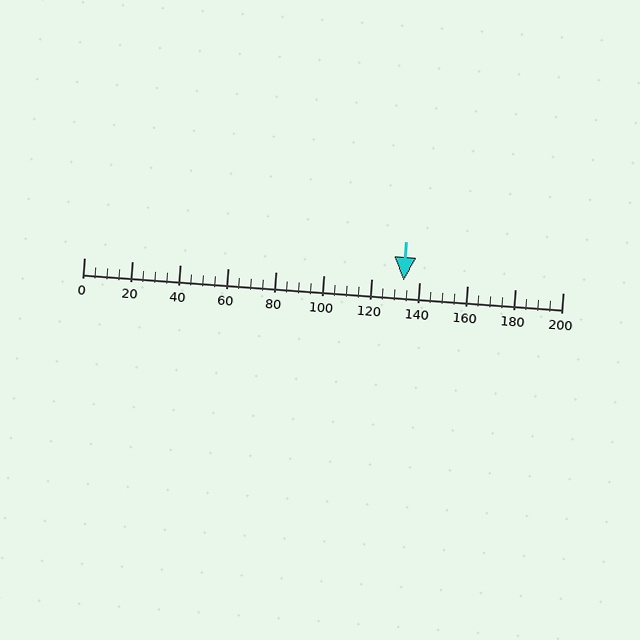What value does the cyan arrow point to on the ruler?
The cyan arrow points to approximately 133.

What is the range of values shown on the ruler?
The ruler shows values from 0 to 200.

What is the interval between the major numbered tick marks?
The major tick marks are spaced 20 units apart.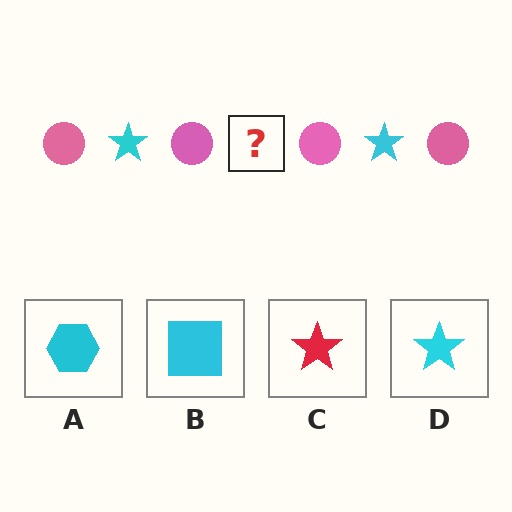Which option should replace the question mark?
Option D.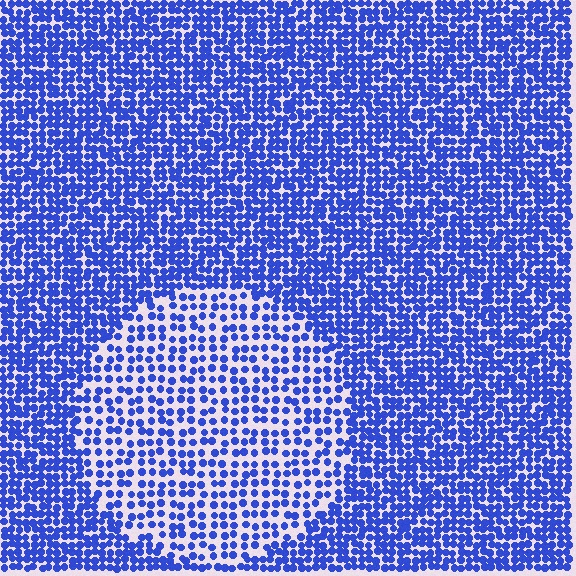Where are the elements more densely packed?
The elements are more densely packed outside the circle boundary.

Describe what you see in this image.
The image contains small blue elements arranged at two different densities. A circle-shaped region is visible where the elements are less densely packed than the surrounding area.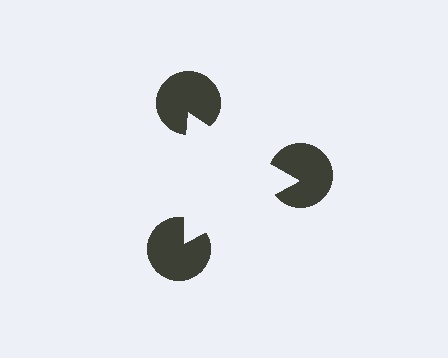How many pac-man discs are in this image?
There are 3 — one at each vertex of the illusory triangle.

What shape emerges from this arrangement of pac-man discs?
An illusory triangle — its edges are inferred from the aligned wedge cuts in the pac-man discs, not physically drawn.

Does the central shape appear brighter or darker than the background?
It typically appears slightly brighter than the background, even though no actual brightness change is drawn.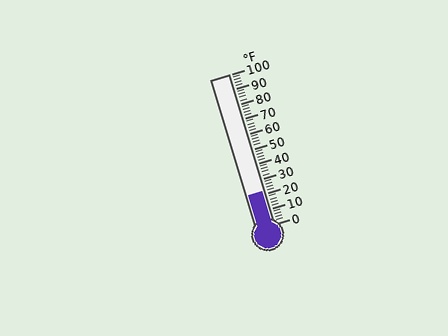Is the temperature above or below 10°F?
The temperature is above 10°F.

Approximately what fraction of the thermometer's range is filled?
The thermometer is filled to approximately 20% of its range.